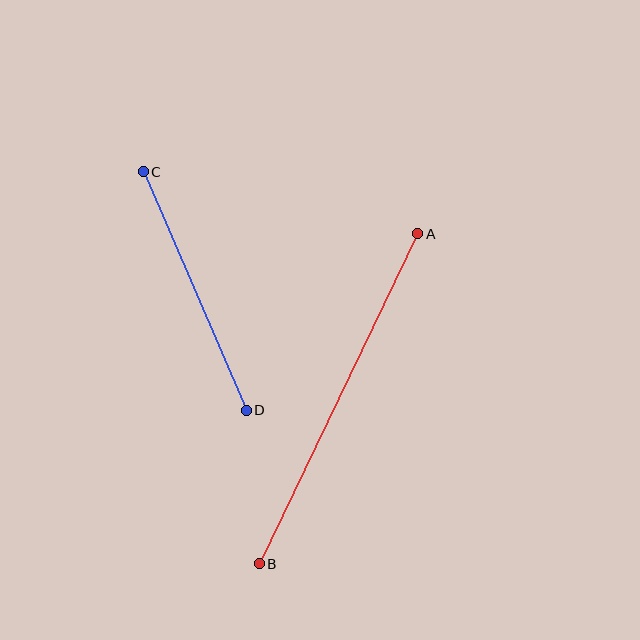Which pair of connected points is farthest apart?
Points A and B are farthest apart.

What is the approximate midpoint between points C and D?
The midpoint is at approximately (195, 291) pixels.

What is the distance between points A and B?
The distance is approximately 366 pixels.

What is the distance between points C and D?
The distance is approximately 260 pixels.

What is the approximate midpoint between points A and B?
The midpoint is at approximately (338, 399) pixels.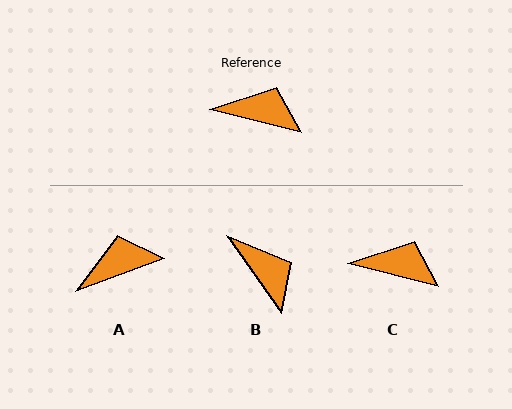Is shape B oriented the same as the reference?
No, it is off by about 41 degrees.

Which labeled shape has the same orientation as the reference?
C.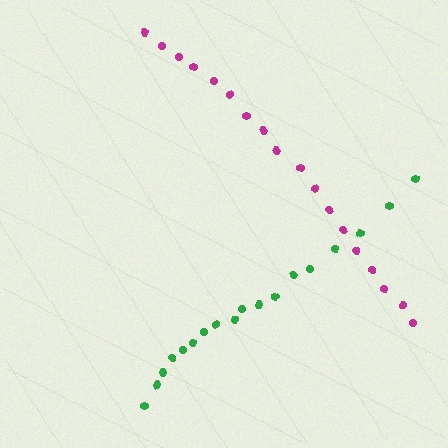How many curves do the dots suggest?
There are 2 distinct paths.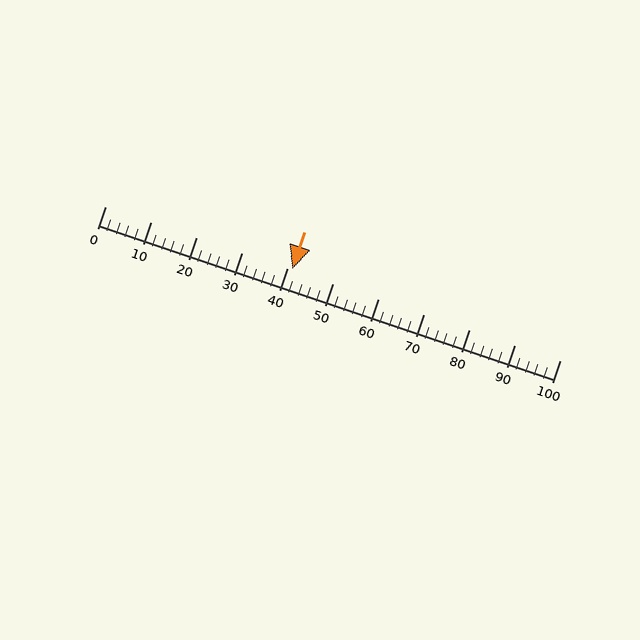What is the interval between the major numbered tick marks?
The major tick marks are spaced 10 units apart.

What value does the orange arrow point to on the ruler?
The orange arrow points to approximately 41.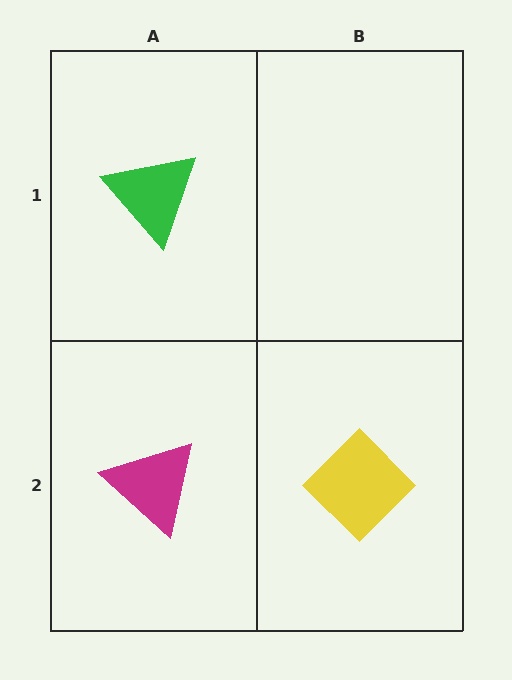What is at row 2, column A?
A magenta triangle.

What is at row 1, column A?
A green triangle.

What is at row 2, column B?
A yellow diamond.